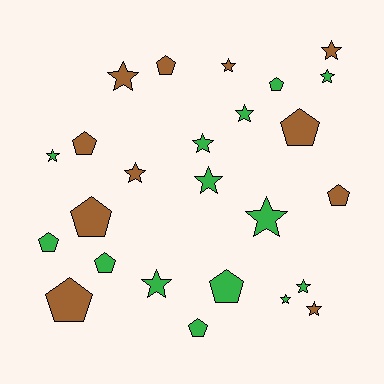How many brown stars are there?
There are 5 brown stars.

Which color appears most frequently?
Green, with 14 objects.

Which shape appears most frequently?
Star, with 14 objects.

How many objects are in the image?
There are 25 objects.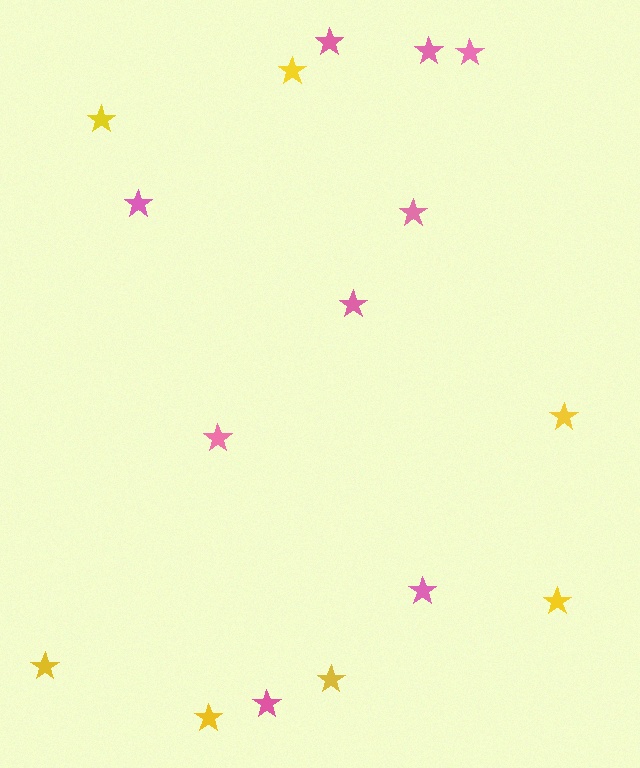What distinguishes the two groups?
There are 2 groups: one group of yellow stars (7) and one group of pink stars (9).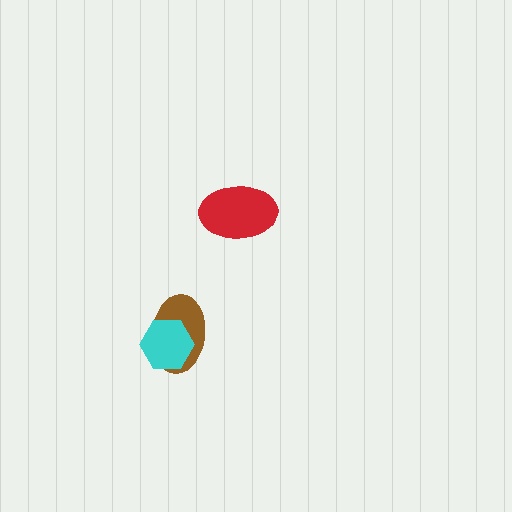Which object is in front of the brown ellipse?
The cyan hexagon is in front of the brown ellipse.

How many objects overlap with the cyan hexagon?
1 object overlaps with the cyan hexagon.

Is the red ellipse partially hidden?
No, no other shape covers it.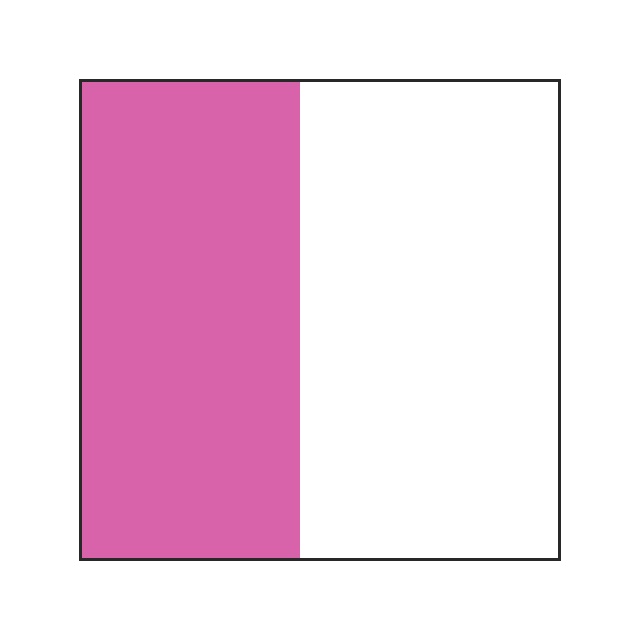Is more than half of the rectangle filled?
No.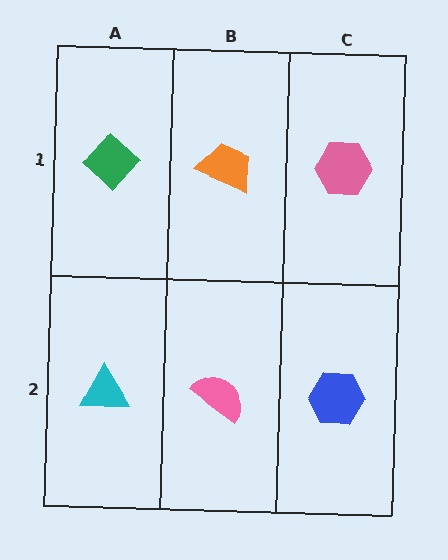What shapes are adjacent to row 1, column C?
A blue hexagon (row 2, column C), an orange trapezoid (row 1, column B).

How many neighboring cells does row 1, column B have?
3.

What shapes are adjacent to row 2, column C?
A pink hexagon (row 1, column C), a pink semicircle (row 2, column B).